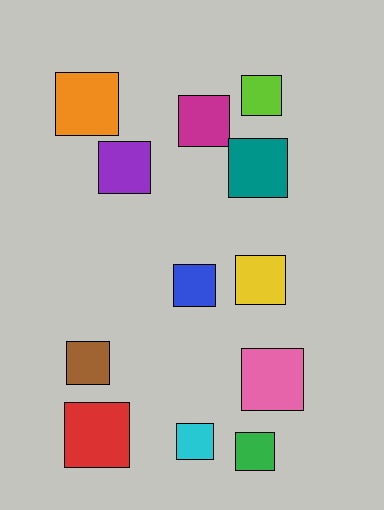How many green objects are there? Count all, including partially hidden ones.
There is 1 green object.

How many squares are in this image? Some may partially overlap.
There are 12 squares.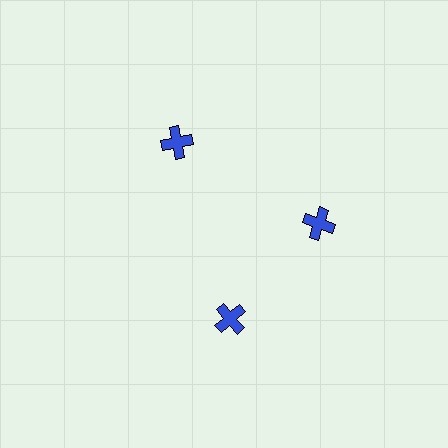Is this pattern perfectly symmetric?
No. The 3 blue crosses are arranged in a ring, but one element near the 7 o'clock position is rotated out of alignment along the ring, breaking the 3-fold rotational symmetry.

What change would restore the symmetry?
The symmetry would be restored by rotating it back into even spacing with its neighbors so that all 3 crosses sit at equal angles and equal distance from the center.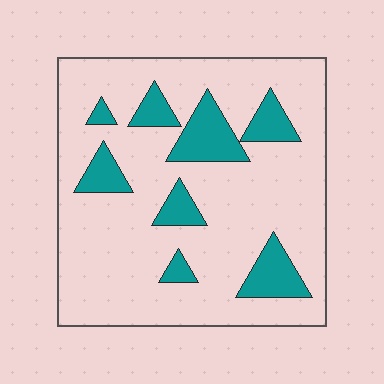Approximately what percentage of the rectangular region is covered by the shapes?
Approximately 20%.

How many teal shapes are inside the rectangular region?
8.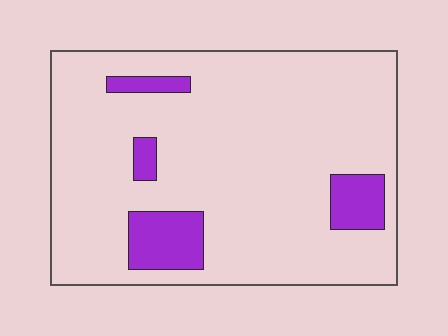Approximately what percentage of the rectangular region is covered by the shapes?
Approximately 10%.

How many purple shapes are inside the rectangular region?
4.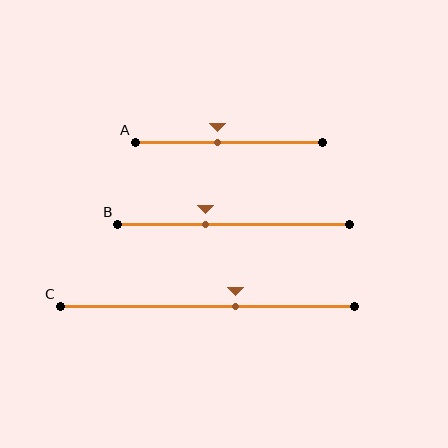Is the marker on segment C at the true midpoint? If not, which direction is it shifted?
No, the marker on segment C is shifted to the right by about 10% of the segment length.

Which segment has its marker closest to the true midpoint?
Segment A has its marker closest to the true midpoint.